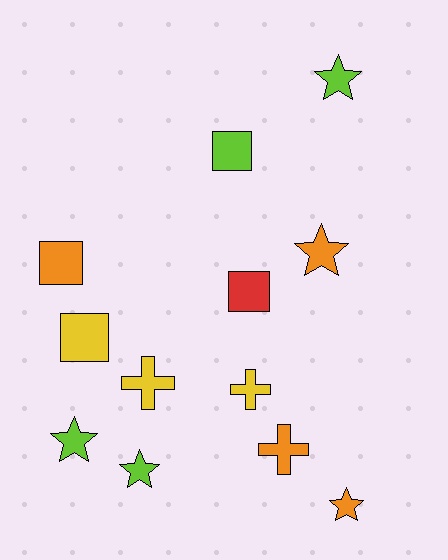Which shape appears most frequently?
Star, with 5 objects.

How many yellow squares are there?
There is 1 yellow square.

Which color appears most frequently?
Lime, with 4 objects.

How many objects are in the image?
There are 12 objects.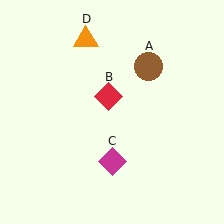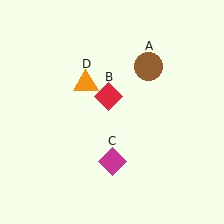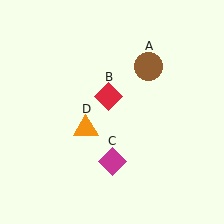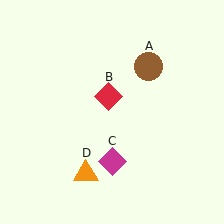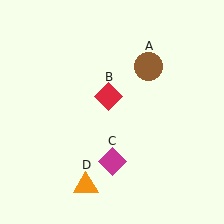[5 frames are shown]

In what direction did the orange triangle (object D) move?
The orange triangle (object D) moved down.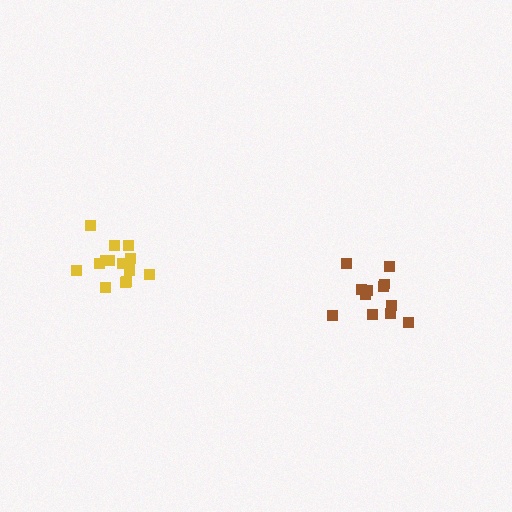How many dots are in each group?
Group 1: 12 dots, Group 2: 15 dots (27 total).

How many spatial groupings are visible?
There are 2 spatial groupings.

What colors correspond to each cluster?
The clusters are colored: brown, yellow.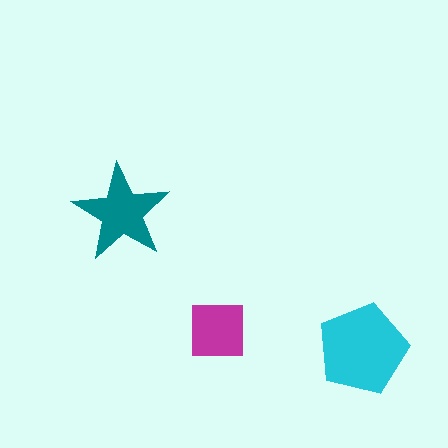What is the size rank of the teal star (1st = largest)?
2nd.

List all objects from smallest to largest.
The magenta square, the teal star, the cyan pentagon.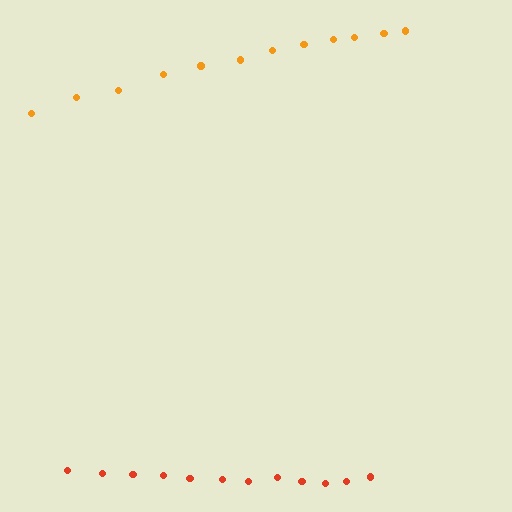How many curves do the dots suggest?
There are 2 distinct paths.